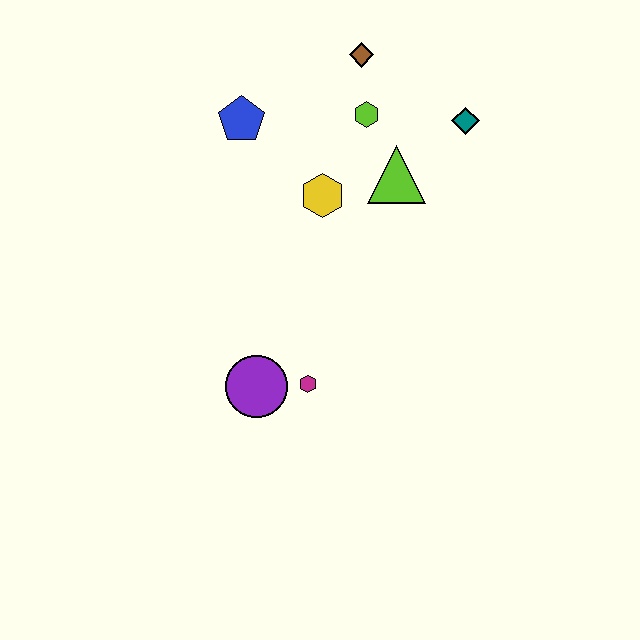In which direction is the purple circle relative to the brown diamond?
The purple circle is below the brown diamond.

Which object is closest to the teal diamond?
The lime triangle is closest to the teal diamond.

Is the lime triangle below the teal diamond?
Yes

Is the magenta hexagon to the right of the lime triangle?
No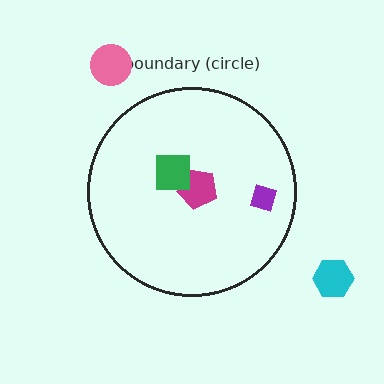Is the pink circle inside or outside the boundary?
Outside.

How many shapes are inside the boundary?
3 inside, 2 outside.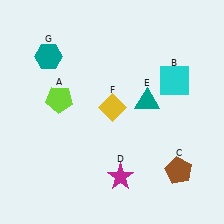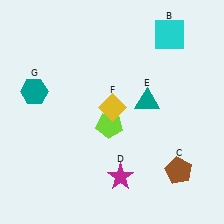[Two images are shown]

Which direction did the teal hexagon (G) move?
The teal hexagon (G) moved down.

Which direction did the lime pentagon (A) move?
The lime pentagon (A) moved right.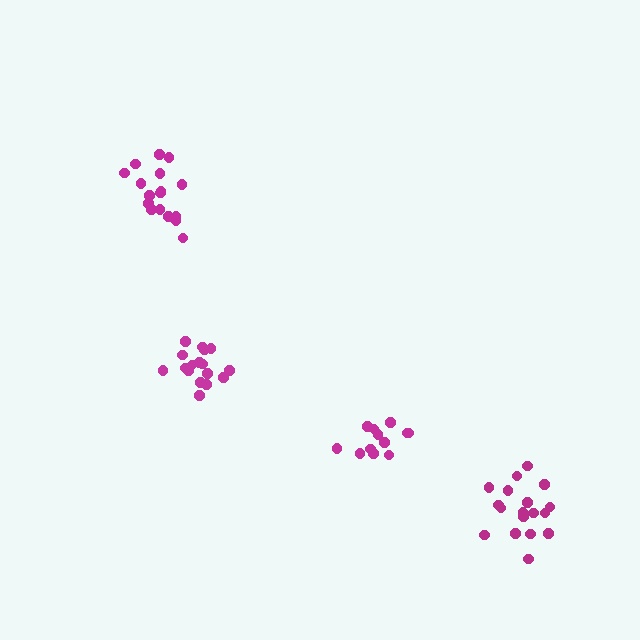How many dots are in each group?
Group 1: 12 dots, Group 2: 17 dots, Group 3: 18 dots, Group 4: 17 dots (64 total).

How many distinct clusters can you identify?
There are 4 distinct clusters.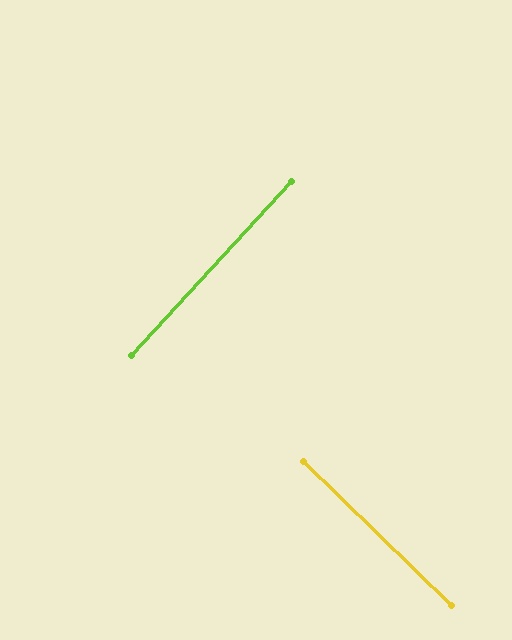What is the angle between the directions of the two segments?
Approximately 88 degrees.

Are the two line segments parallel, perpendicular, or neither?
Perpendicular — they meet at approximately 88°.